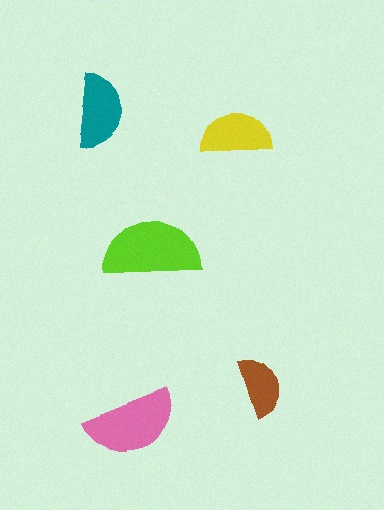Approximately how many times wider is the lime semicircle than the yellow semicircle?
About 1.5 times wider.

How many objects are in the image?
There are 5 objects in the image.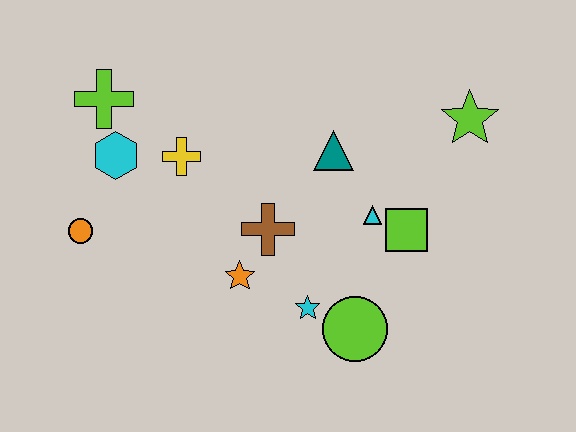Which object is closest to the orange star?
The brown cross is closest to the orange star.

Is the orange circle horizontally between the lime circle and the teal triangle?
No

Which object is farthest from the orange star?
The lime star is farthest from the orange star.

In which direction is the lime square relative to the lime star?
The lime square is below the lime star.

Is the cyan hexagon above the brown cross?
Yes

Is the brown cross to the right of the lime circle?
No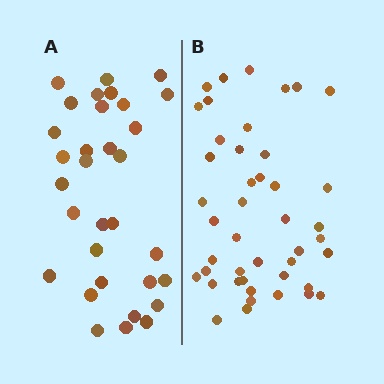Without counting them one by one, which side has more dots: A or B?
Region B (the right region) has more dots.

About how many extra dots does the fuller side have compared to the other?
Region B has roughly 12 or so more dots than region A.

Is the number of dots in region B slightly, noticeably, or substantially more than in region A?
Region B has noticeably more, but not dramatically so. The ratio is roughly 1.4 to 1.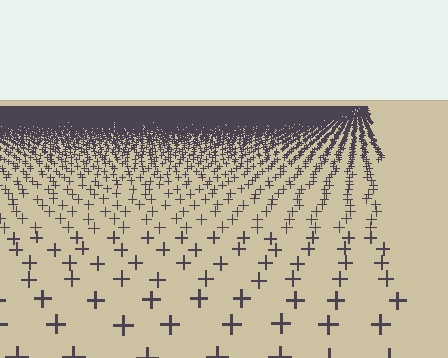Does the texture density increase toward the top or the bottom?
Density increases toward the top.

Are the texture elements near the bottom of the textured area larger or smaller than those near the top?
Larger. Near the bottom, elements are closer to the viewer and appear at a bigger on-screen size.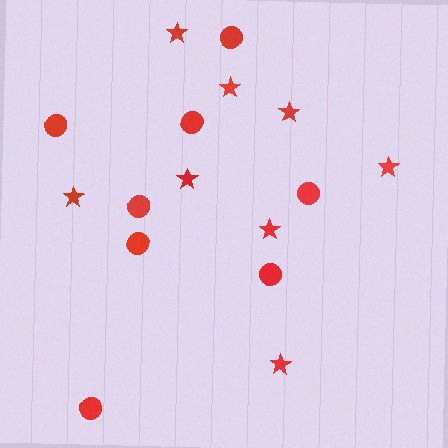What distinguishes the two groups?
There are 2 groups: one group of stars (8) and one group of circles (8).